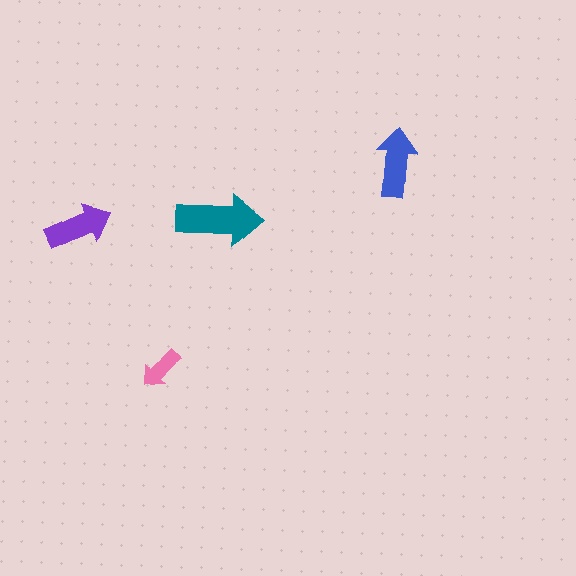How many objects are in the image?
There are 4 objects in the image.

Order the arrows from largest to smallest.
the teal one, the blue one, the purple one, the pink one.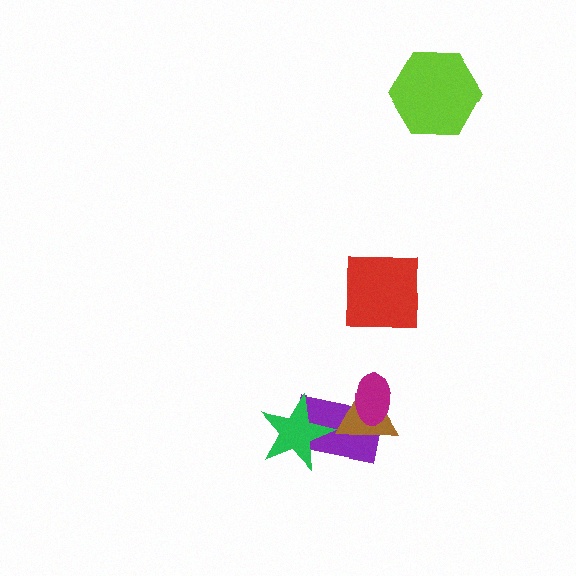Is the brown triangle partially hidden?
Yes, it is partially covered by another shape.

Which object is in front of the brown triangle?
The magenta ellipse is in front of the brown triangle.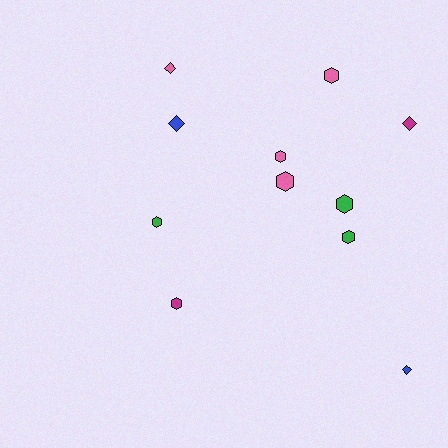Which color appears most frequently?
Pink, with 4 objects.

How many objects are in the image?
There are 11 objects.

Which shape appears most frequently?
Hexagon, with 7 objects.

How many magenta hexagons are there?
There is 1 magenta hexagon.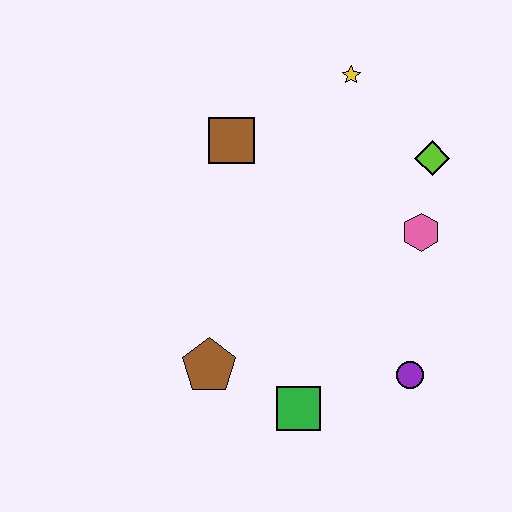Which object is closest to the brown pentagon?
The green square is closest to the brown pentagon.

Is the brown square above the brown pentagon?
Yes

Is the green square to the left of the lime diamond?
Yes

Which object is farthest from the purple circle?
The yellow star is farthest from the purple circle.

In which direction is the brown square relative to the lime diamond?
The brown square is to the left of the lime diamond.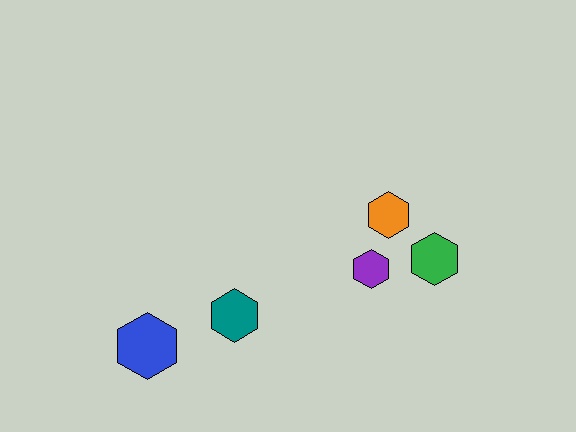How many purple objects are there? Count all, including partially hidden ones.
There is 1 purple object.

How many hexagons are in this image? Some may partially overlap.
There are 5 hexagons.